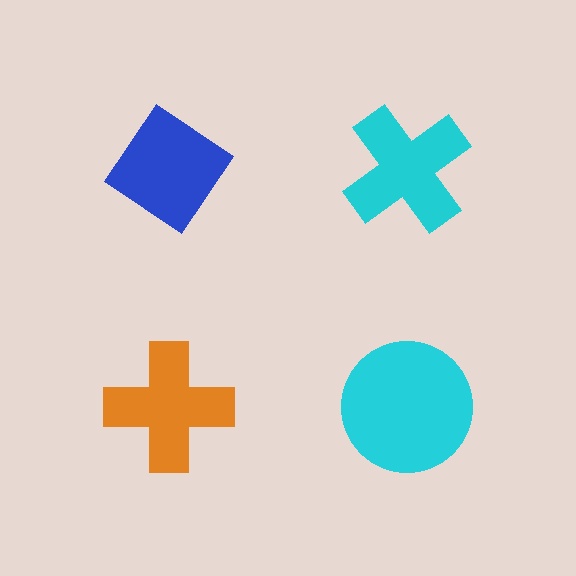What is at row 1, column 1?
A blue diamond.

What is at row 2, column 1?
An orange cross.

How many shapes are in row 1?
2 shapes.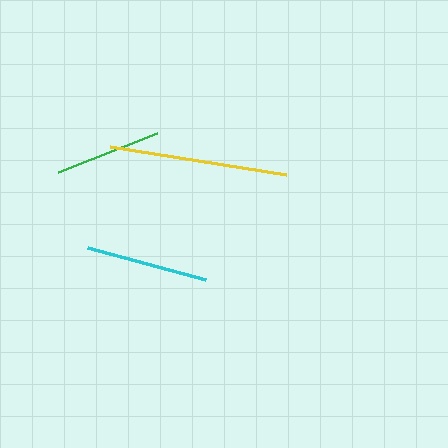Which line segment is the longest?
The yellow line is the longest at approximately 178 pixels.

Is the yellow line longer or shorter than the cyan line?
The yellow line is longer than the cyan line.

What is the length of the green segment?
The green segment is approximately 107 pixels long.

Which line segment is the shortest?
The green line is the shortest at approximately 107 pixels.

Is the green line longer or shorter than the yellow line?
The yellow line is longer than the green line.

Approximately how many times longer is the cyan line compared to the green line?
The cyan line is approximately 1.2 times the length of the green line.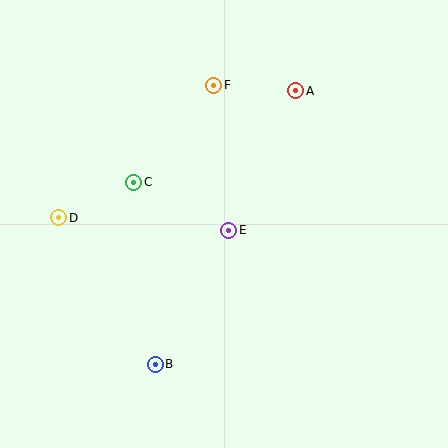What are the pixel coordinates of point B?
Point B is at (155, 364).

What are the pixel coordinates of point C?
Point C is at (134, 182).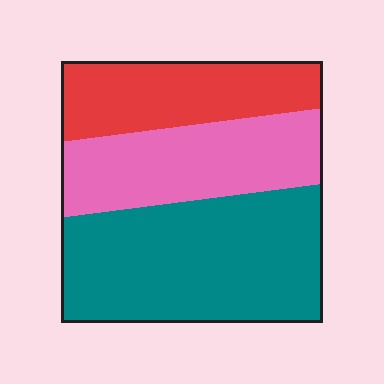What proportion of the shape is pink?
Pink covers around 30% of the shape.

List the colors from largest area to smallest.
From largest to smallest: teal, pink, red.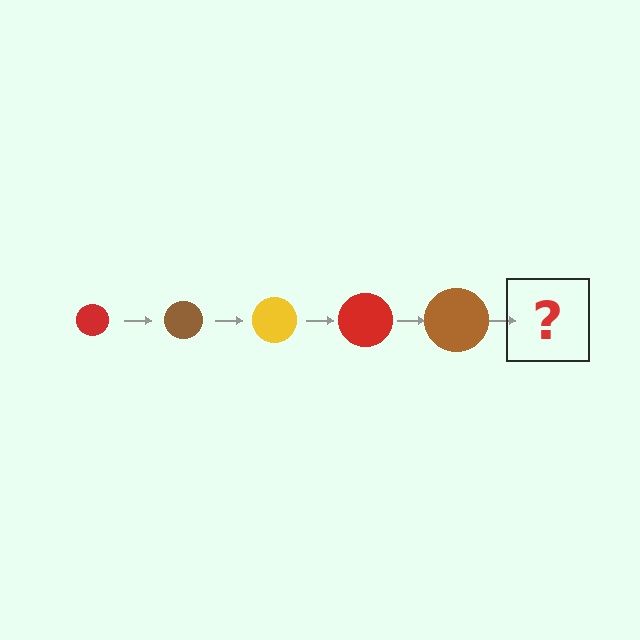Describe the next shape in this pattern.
It should be a yellow circle, larger than the previous one.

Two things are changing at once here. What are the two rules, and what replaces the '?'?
The two rules are that the circle grows larger each step and the color cycles through red, brown, and yellow. The '?' should be a yellow circle, larger than the previous one.